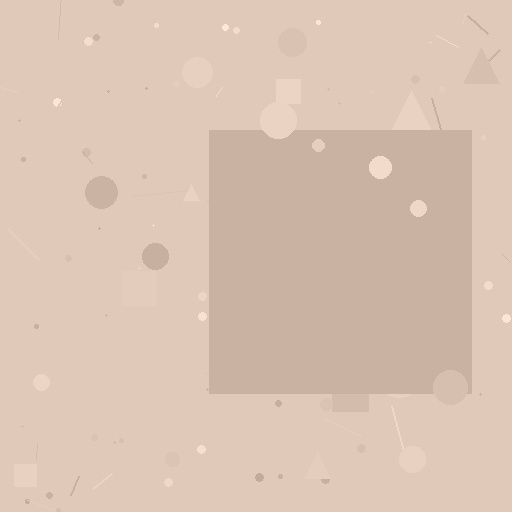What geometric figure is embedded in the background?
A square is embedded in the background.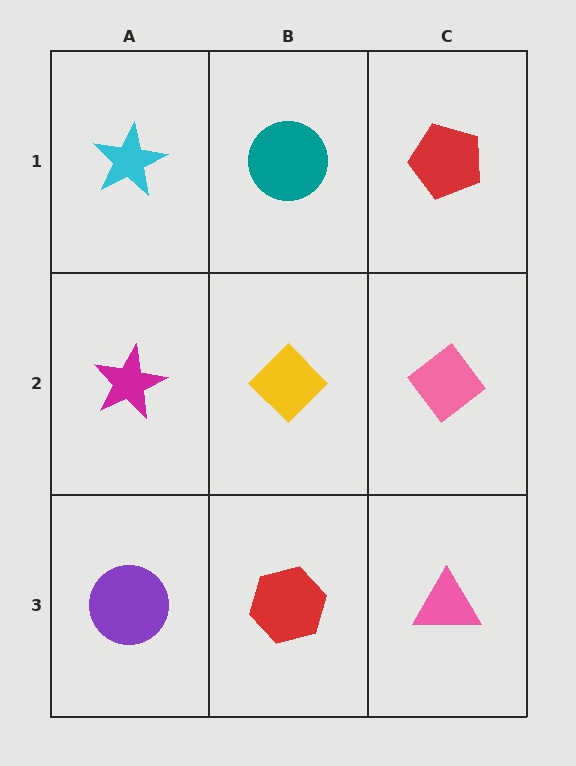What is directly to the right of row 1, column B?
A red pentagon.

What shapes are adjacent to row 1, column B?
A yellow diamond (row 2, column B), a cyan star (row 1, column A), a red pentagon (row 1, column C).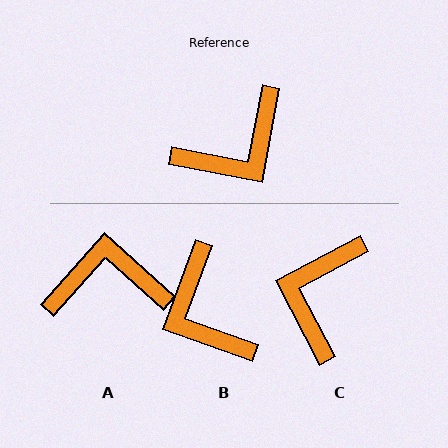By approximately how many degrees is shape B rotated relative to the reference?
Approximately 99 degrees clockwise.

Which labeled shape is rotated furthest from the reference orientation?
A, about 149 degrees away.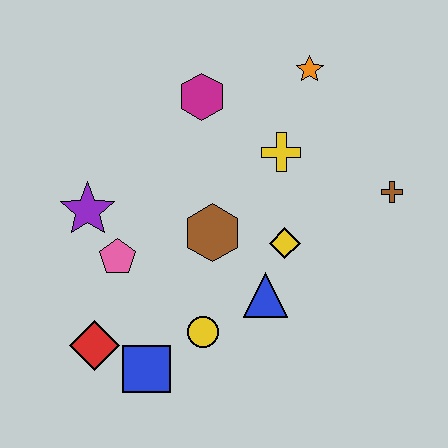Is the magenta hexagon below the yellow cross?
No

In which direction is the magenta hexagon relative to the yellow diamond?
The magenta hexagon is above the yellow diamond.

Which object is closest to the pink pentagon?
The purple star is closest to the pink pentagon.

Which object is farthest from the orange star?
The red diamond is farthest from the orange star.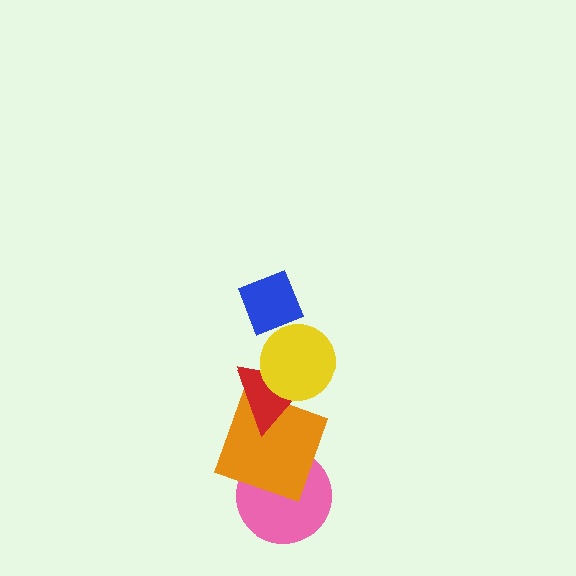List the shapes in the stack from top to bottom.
From top to bottom: the blue diamond, the yellow circle, the red triangle, the orange square, the pink circle.